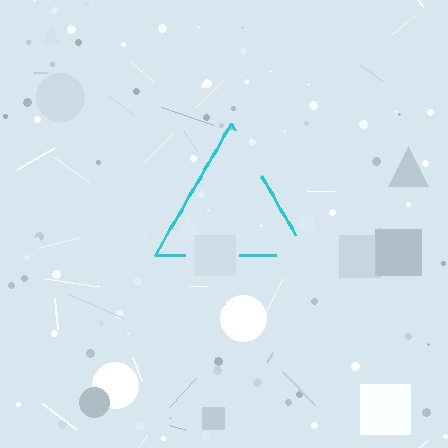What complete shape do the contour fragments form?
The contour fragments form a triangle.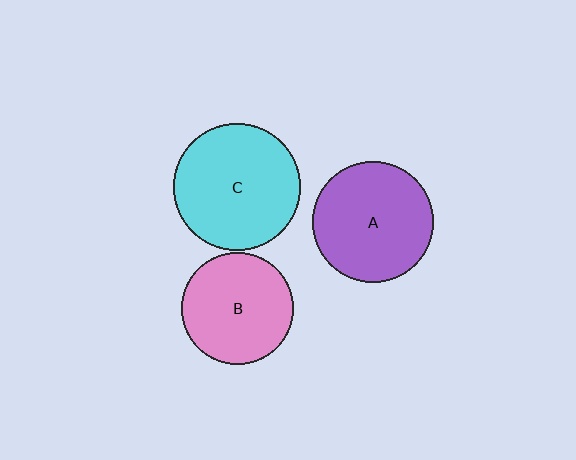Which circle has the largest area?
Circle C (cyan).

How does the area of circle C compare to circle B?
Approximately 1.3 times.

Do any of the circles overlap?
No, none of the circles overlap.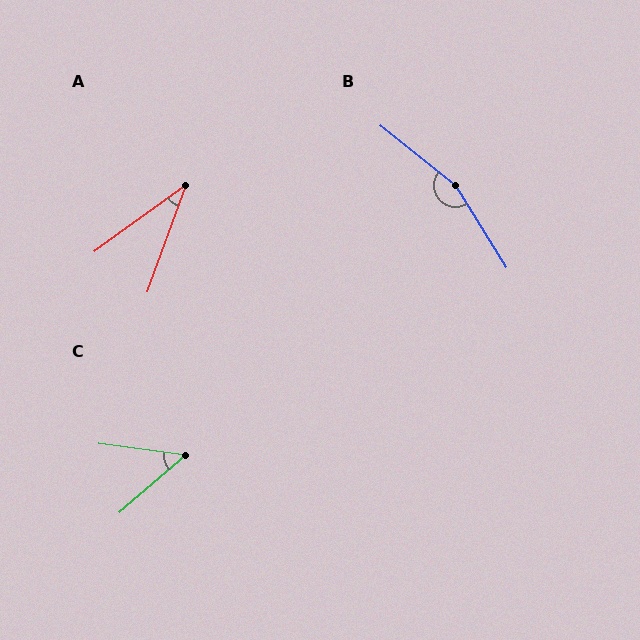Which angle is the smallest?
A, at approximately 34 degrees.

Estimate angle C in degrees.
Approximately 48 degrees.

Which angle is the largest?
B, at approximately 160 degrees.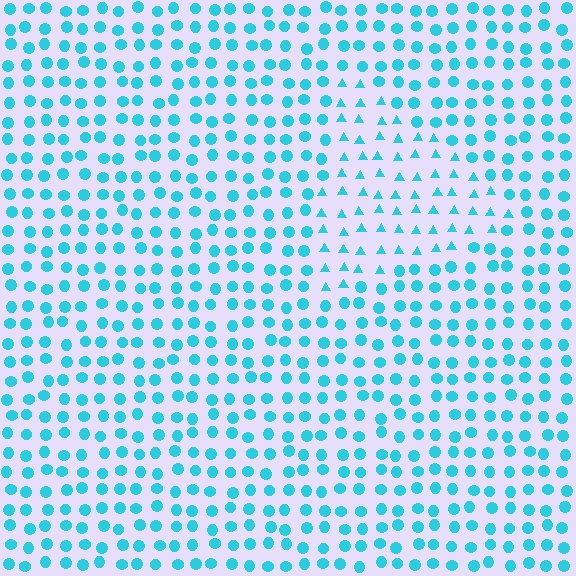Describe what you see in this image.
The image is filled with small cyan elements arranged in a uniform grid. A triangle-shaped region contains triangles, while the surrounding area contains circles. The boundary is defined purely by the change in element shape.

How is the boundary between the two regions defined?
The boundary is defined by a change in element shape: triangles inside vs. circles outside. All elements share the same color and spacing.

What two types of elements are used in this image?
The image uses triangles inside the triangle region and circles outside it.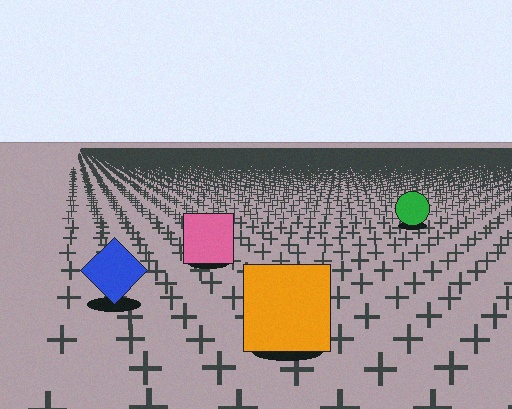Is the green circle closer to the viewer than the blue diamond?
No. The blue diamond is closer — you can tell from the texture gradient: the ground texture is coarser near it.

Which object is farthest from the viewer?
The green circle is farthest from the viewer. It appears smaller and the ground texture around it is denser.